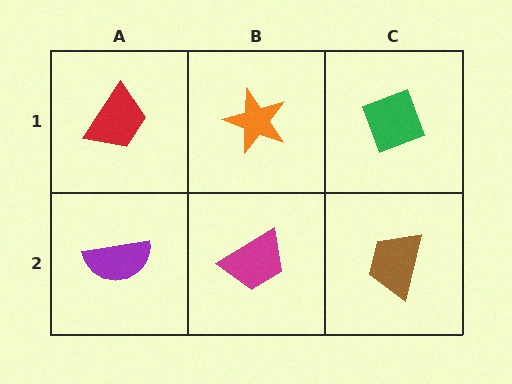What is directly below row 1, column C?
A brown trapezoid.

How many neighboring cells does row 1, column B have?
3.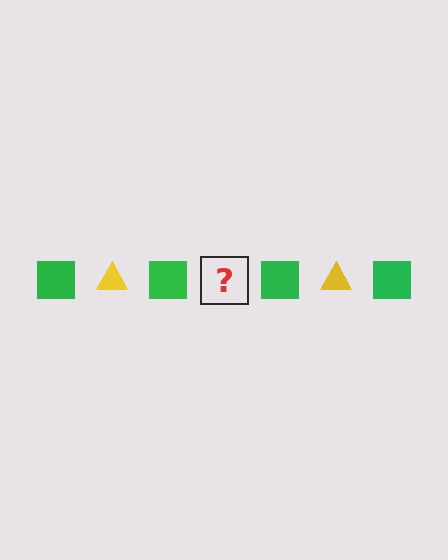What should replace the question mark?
The question mark should be replaced with a yellow triangle.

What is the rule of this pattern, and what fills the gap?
The rule is that the pattern alternates between green square and yellow triangle. The gap should be filled with a yellow triangle.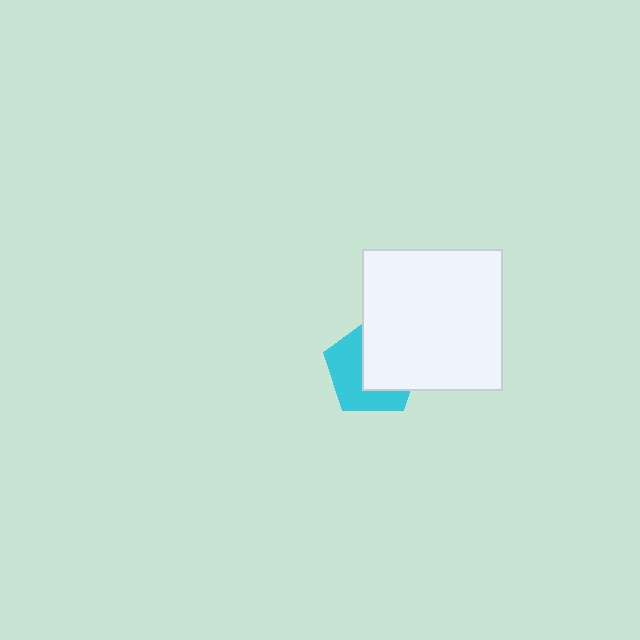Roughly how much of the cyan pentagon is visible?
About half of it is visible (roughly 48%).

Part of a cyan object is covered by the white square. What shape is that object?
It is a pentagon.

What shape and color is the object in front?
The object in front is a white square.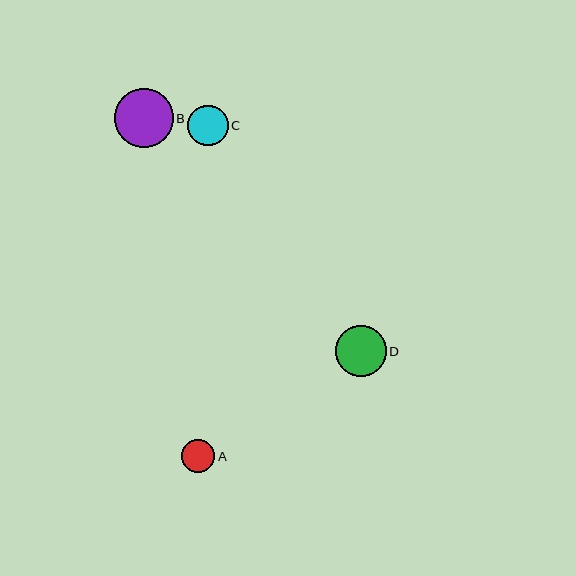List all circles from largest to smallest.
From largest to smallest: B, D, C, A.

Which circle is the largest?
Circle B is the largest with a size of approximately 59 pixels.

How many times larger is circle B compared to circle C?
Circle B is approximately 1.5 times the size of circle C.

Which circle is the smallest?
Circle A is the smallest with a size of approximately 33 pixels.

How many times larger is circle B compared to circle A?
Circle B is approximately 1.8 times the size of circle A.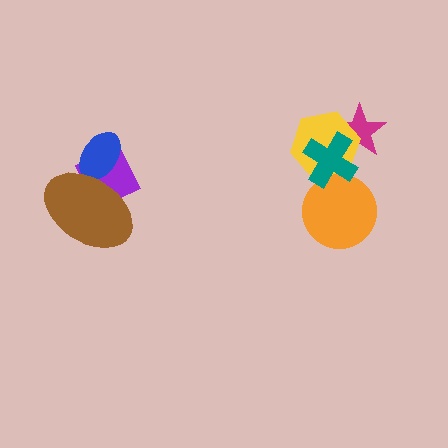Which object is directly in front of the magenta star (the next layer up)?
The yellow hexagon is directly in front of the magenta star.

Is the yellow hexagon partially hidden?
Yes, it is partially covered by another shape.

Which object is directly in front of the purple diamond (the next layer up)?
The blue ellipse is directly in front of the purple diamond.